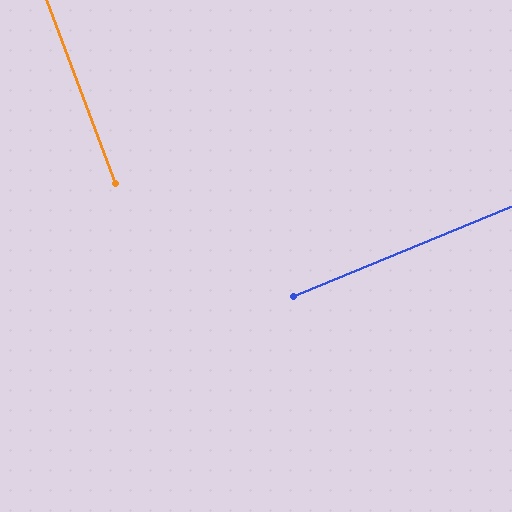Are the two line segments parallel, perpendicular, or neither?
Perpendicular — they meet at approximately 88°.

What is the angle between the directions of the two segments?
Approximately 88 degrees.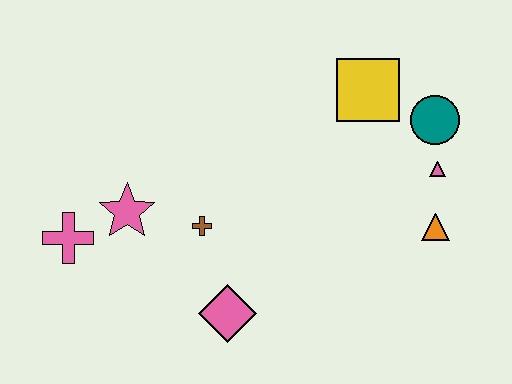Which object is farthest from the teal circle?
The pink cross is farthest from the teal circle.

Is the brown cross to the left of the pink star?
No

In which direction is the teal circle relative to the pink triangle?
The teal circle is above the pink triangle.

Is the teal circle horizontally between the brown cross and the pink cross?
No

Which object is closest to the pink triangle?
The teal circle is closest to the pink triangle.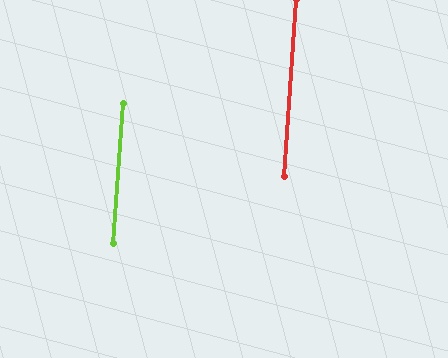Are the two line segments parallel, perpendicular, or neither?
Parallel — their directions differ by only 0.1°.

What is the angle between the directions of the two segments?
Approximately 0 degrees.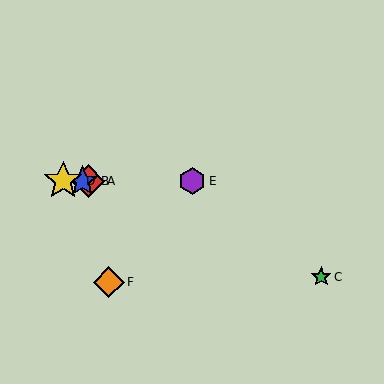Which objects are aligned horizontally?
Objects A, B, D, E are aligned horizontally.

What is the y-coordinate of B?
Object B is at y≈181.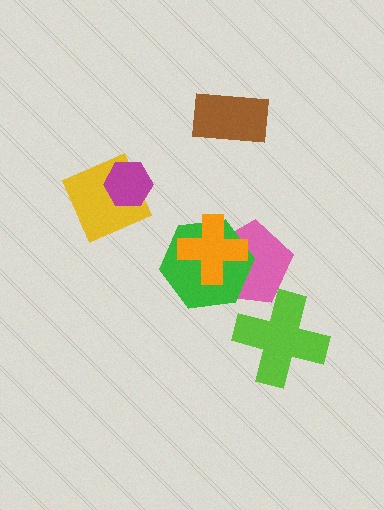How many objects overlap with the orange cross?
2 objects overlap with the orange cross.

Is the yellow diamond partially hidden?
Yes, it is partially covered by another shape.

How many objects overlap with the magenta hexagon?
1 object overlaps with the magenta hexagon.